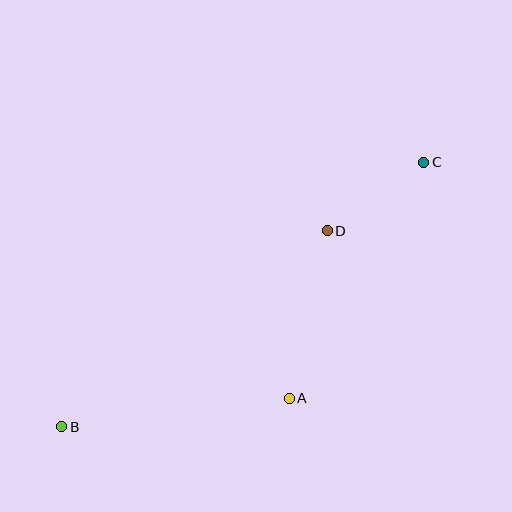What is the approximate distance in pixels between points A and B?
The distance between A and B is approximately 229 pixels.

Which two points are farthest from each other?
Points B and C are farthest from each other.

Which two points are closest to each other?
Points C and D are closest to each other.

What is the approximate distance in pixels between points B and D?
The distance between B and D is approximately 330 pixels.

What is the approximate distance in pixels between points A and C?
The distance between A and C is approximately 272 pixels.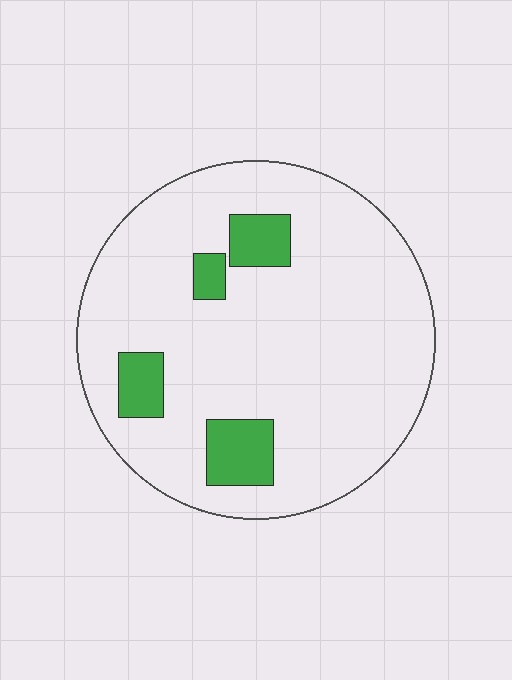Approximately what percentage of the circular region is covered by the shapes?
Approximately 10%.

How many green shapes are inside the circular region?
4.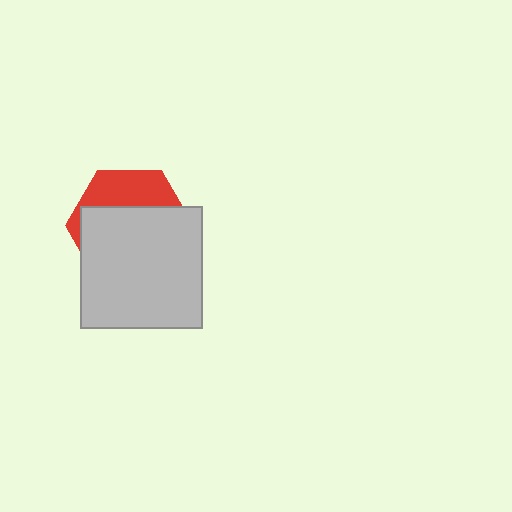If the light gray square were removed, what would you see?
You would see the complete red hexagon.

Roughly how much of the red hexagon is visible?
A small part of it is visible (roughly 31%).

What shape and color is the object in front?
The object in front is a light gray square.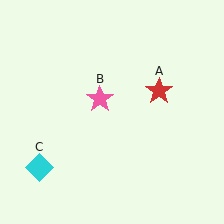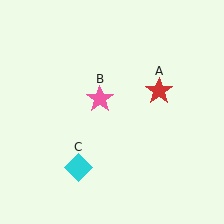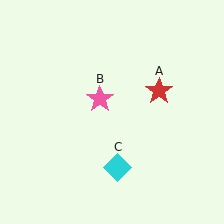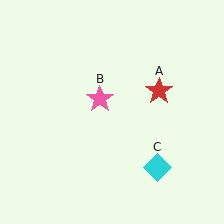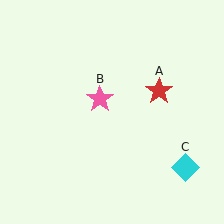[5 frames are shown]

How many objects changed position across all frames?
1 object changed position: cyan diamond (object C).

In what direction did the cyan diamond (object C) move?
The cyan diamond (object C) moved right.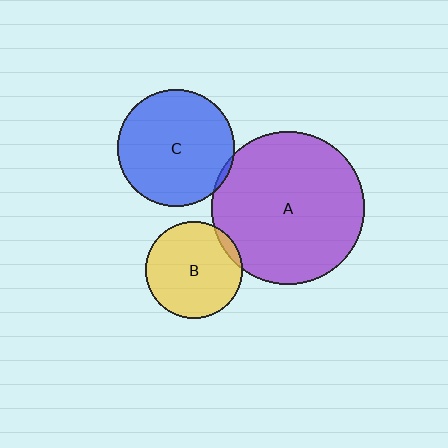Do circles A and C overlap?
Yes.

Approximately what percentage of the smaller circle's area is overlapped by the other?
Approximately 5%.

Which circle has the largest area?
Circle A (purple).